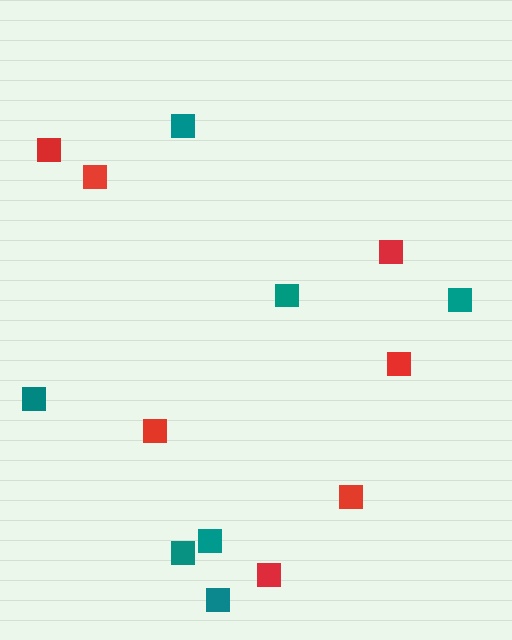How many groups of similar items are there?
There are 2 groups: one group of red squares (7) and one group of teal squares (7).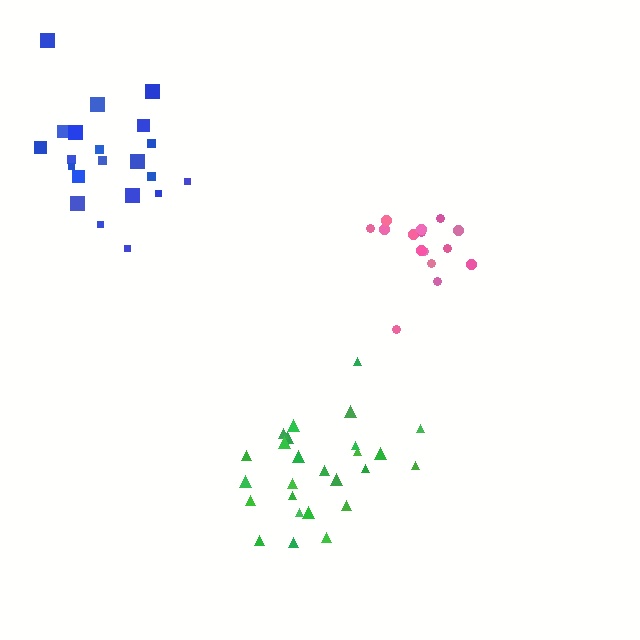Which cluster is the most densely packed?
Pink.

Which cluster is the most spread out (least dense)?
Blue.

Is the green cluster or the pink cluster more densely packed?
Pink.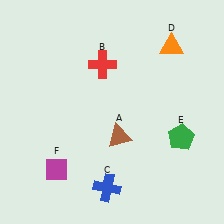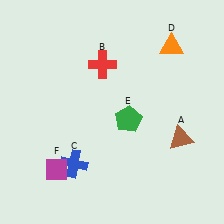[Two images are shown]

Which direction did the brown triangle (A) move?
The brown triangle (A) moved right.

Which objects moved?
The objects that moved are: the brown triangle (A), the blue cross (C), the green pentagon (E).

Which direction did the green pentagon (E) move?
The green pentagon (E) moved left.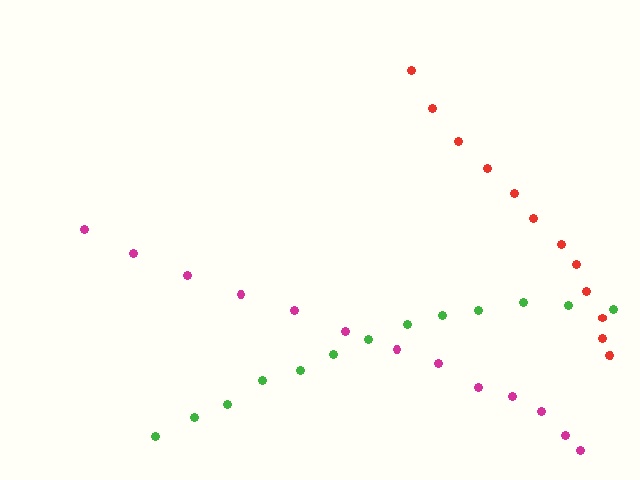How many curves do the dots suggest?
There are 3 distinct paths.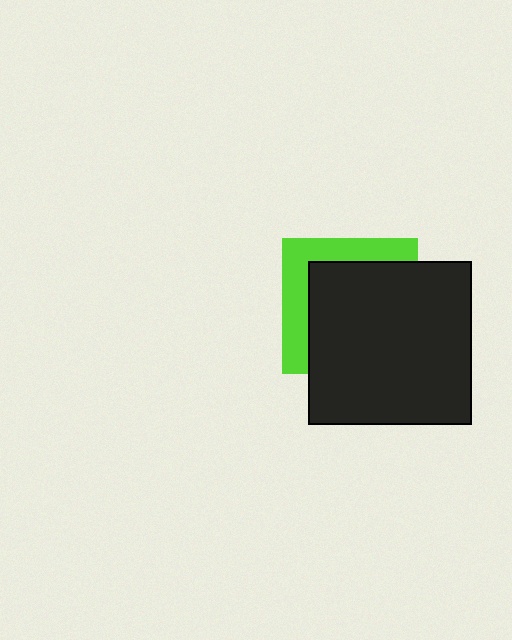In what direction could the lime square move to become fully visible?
The lime square could move toward the upper-left. That would shift it out from behind the black square entirely.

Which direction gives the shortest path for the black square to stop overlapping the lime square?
Moving toward the lower-right gives the shortest separation.